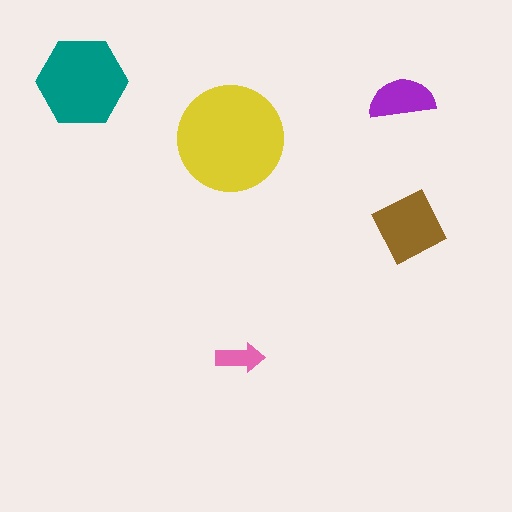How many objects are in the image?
There are 5 objects in the image.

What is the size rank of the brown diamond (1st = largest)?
3rd.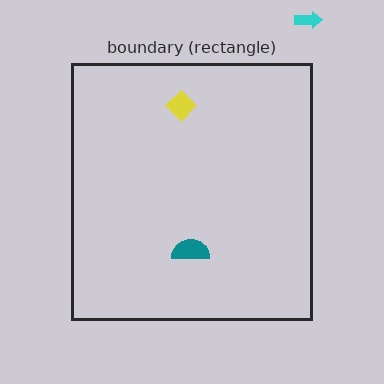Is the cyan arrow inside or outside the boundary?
Outside.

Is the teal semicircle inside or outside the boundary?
Inside.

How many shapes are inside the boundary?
2 inside, 1 outside.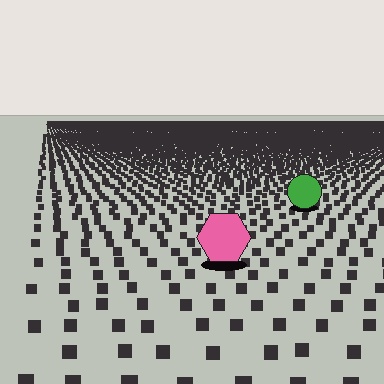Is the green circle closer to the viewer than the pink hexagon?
No. The pink hexagon is closer — you can tell from the texture gradient: the ground texture is coarser near it.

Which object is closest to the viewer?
The pink hexagon is closest. The texture marks near it are larger and more spread out.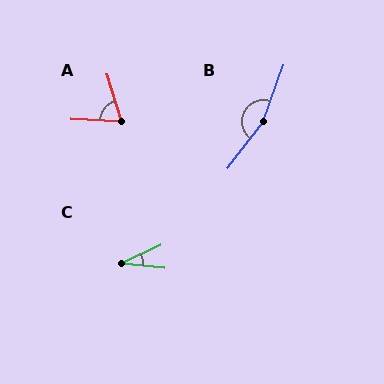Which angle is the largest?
B, at approximately 162 degrees.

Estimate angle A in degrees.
Approximately 70 degrees.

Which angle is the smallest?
C, at approximately 31 degrees.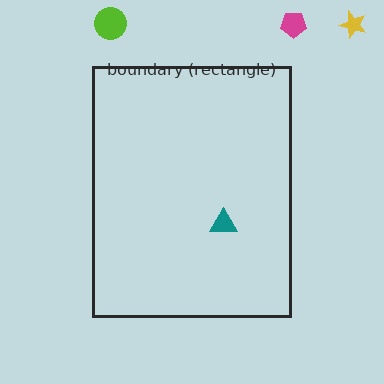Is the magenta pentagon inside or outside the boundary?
Outside.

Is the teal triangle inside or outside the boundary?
Inside.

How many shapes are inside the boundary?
1 inside, 3 outside.